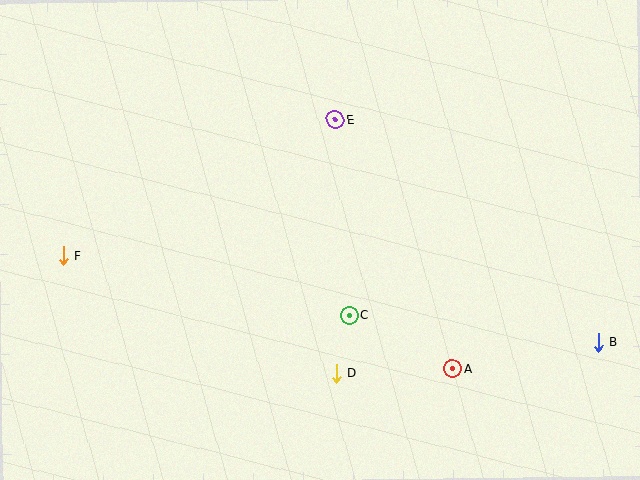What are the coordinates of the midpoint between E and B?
The midpoint between E and B is at (467, 231).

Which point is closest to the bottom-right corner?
Point B is closest to the bottom-right corner.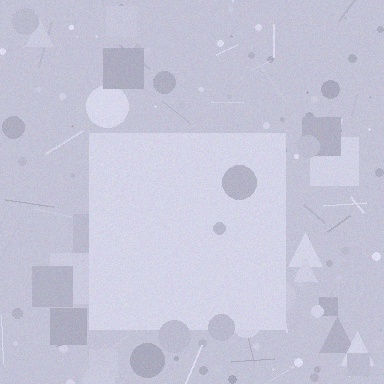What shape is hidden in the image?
A square is hidden in the image.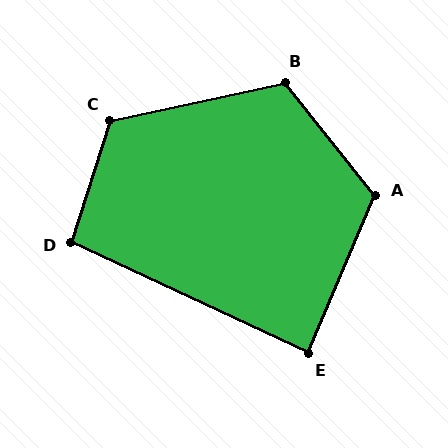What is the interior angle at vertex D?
Approximately 97 degrees (obtuse).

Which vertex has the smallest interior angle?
E, at approximately 88 degrees.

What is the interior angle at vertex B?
Approximately 116 degrees (obtuse).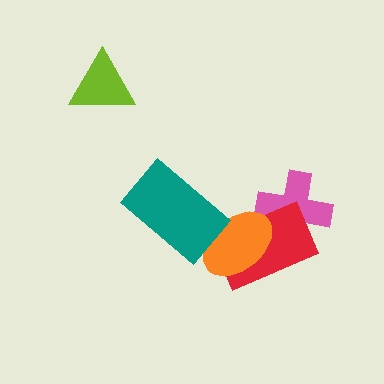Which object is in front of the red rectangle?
The orange ellipse is in front of the red rectangle.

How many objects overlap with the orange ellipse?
3 objects overlap with the orange ellipse.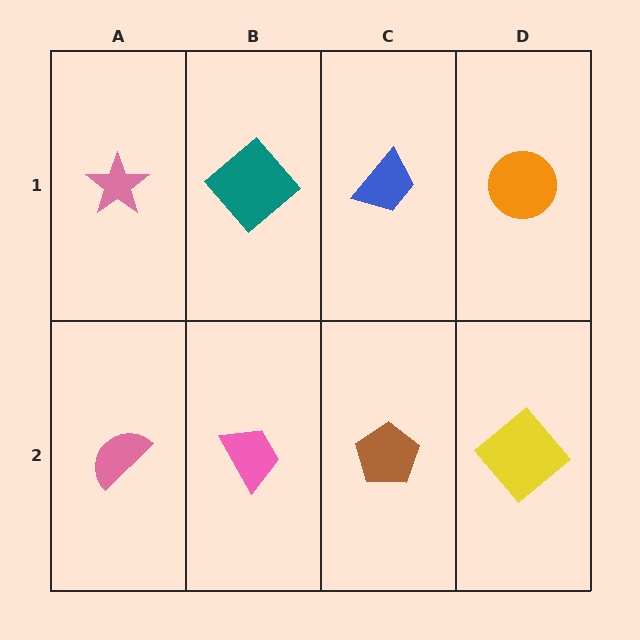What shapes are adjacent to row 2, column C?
A blue trapezoid (row 1, column C), a pink trapezoid (row 2, column B), a yellow diamond (row 2, column D).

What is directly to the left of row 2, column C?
A pink trapezoid.